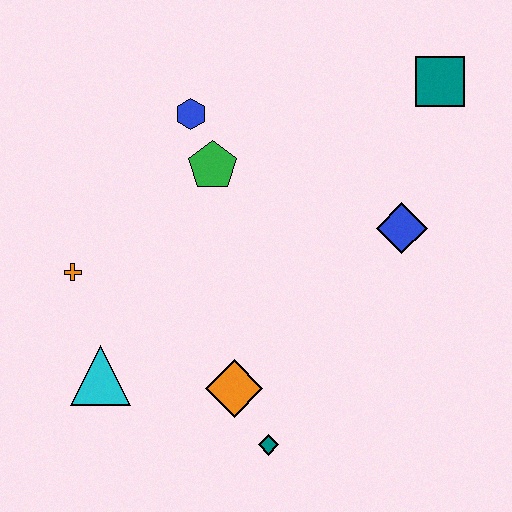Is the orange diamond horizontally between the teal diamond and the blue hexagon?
Yes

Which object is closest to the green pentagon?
The blue hexagon is closest to the green pentagon.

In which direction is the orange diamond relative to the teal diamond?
The orange diamond is above the teal diamond.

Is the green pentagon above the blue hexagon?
No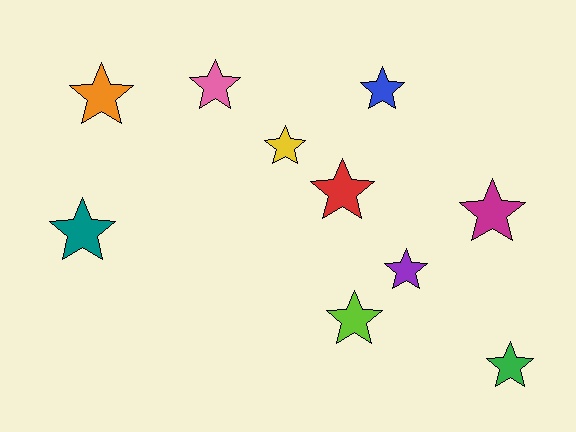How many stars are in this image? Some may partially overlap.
There are 10 stars.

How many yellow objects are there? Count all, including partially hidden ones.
There is 1 yellow object.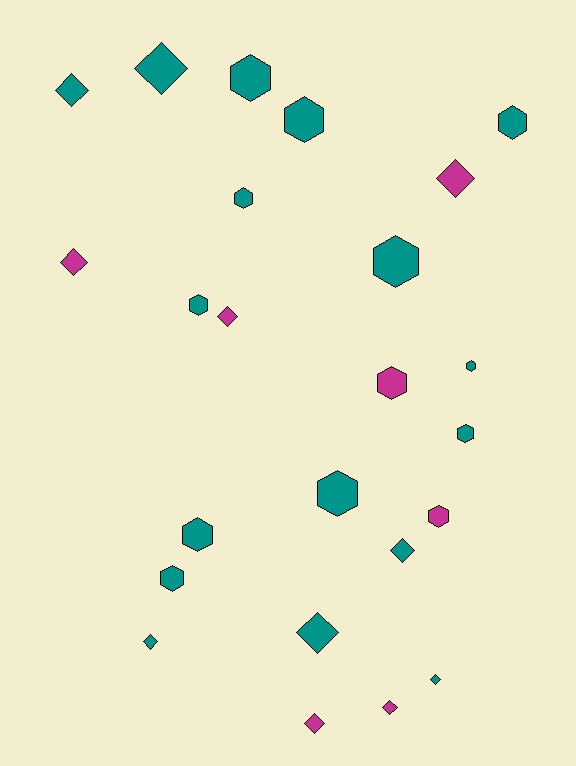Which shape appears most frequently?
Hexagon, with 13 objects.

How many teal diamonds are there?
There are 6 teal diamonds.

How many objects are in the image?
There are 24 objects.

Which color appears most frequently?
Teal, with 17 objects.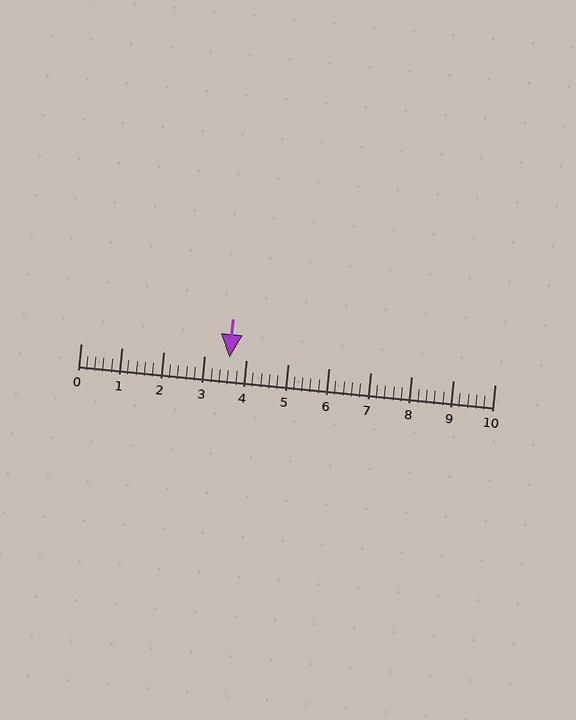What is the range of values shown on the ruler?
The ruler shows values from 0 to 10.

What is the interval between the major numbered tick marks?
The major tick marks are spaced 1 units apart.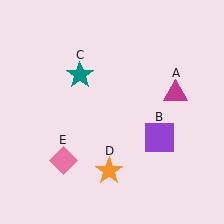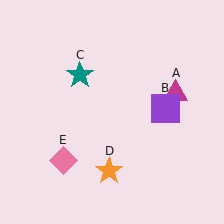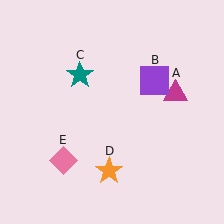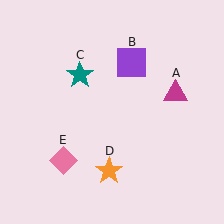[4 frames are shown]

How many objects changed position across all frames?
1 object changed position: purple square (object B).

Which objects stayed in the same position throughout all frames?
Magenta triangle (object A) and teal star (object C) and orange star (object D) and pink diamond (object E) remained stationary.